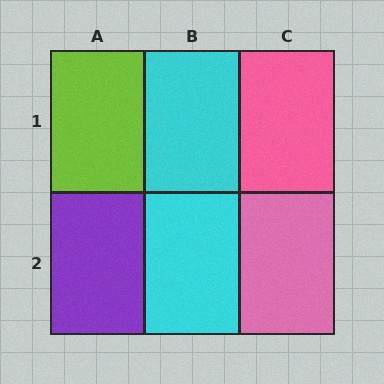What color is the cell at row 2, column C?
Pink.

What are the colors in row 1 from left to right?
Lime, cyan, pink.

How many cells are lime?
1 cell is lime.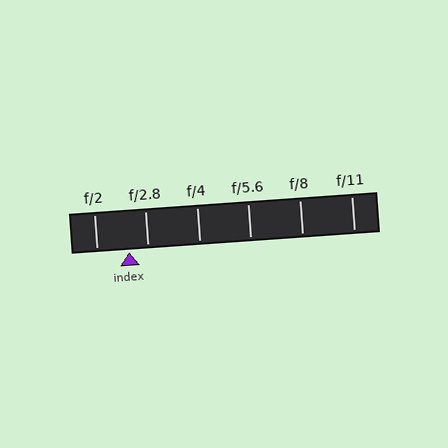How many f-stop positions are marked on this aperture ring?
There are 6 f-stop positions marked.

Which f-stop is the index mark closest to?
The index mark is closest to f/2.8.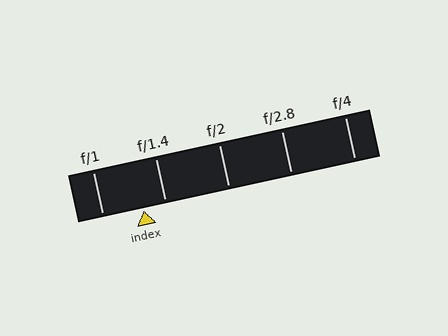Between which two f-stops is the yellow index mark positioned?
The index mark is between f/1 and f/1.4.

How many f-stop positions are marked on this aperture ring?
There are 5 f-stop positions marked.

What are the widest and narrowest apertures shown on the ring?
The widest aperture shown is f/1 and the narrowest is f/4.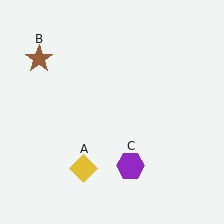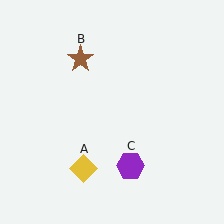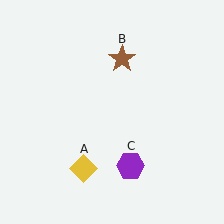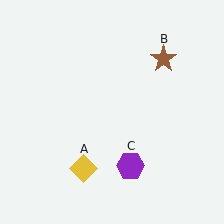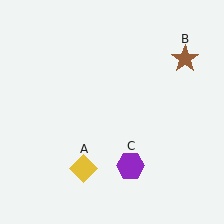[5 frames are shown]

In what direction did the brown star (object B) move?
The brown star (object B) moved right.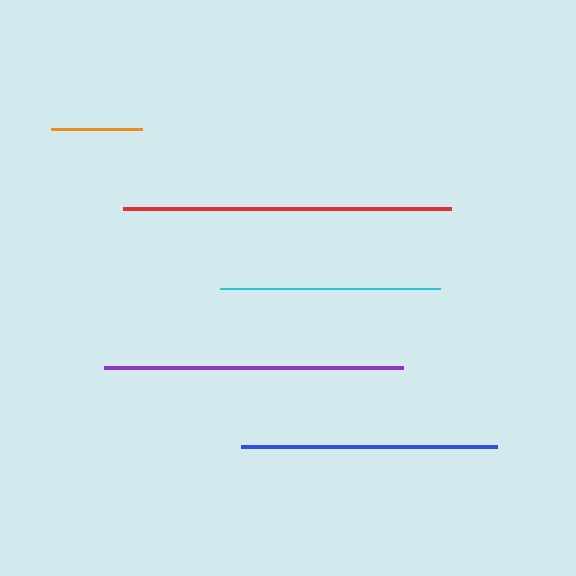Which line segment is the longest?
The red line is the longest at approximately 328 pixels.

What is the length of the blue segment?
The blue segment is approximately 256 pixels long.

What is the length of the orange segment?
The orange segment is approximately 91 pixels long.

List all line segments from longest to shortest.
From longest to shortest: red, purple, blue, cyan, orange.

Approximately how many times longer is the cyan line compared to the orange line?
The cyan line is approximately 2.4 times the length of the orange line.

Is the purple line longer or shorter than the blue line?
The purple line is longer than the blue line.